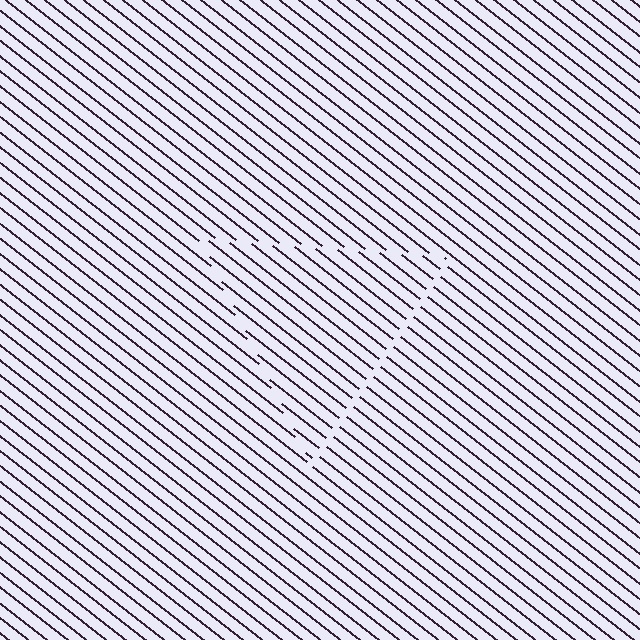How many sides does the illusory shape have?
3 sides — the line-ends trace a triangle.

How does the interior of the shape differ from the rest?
The interior of the shape contains the same grating, shifted by half a period — the contour is defined by the phase discontinuity where line-ends from the inner and outer gratings abut.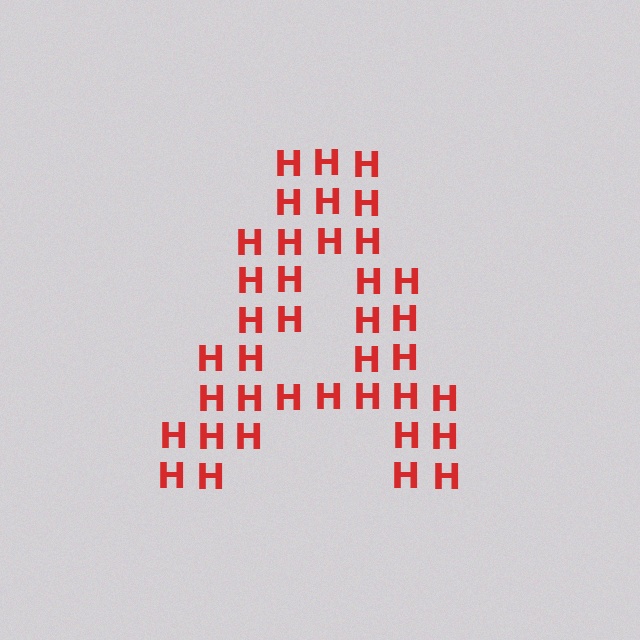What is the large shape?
The large shape is the letter A.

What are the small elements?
The small elements are letter H's.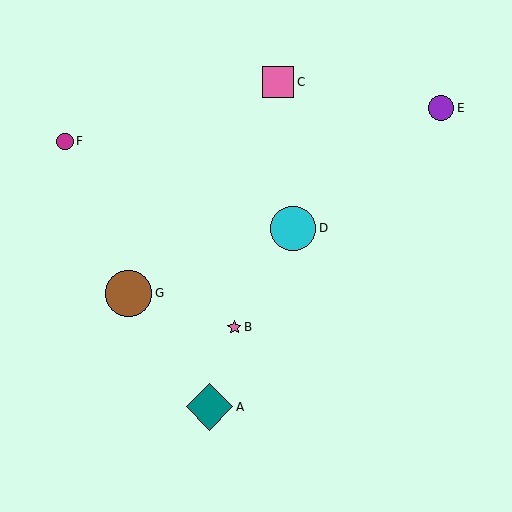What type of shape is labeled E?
Shape E is a purple circle.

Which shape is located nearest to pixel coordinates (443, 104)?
The purple circle (labeled E) at (441, 108) is nearest to that location.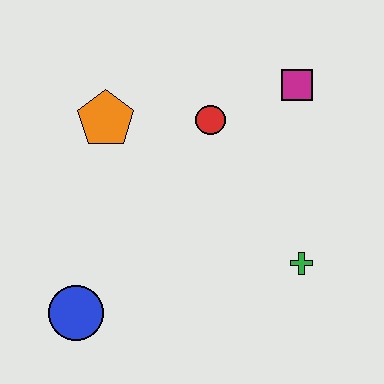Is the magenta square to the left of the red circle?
No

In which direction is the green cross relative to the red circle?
The green cross is below the red circle.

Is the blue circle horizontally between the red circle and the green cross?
No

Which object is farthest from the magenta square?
The blue circle is farthest from the magenta square.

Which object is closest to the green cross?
The red circle is closest to the green cross.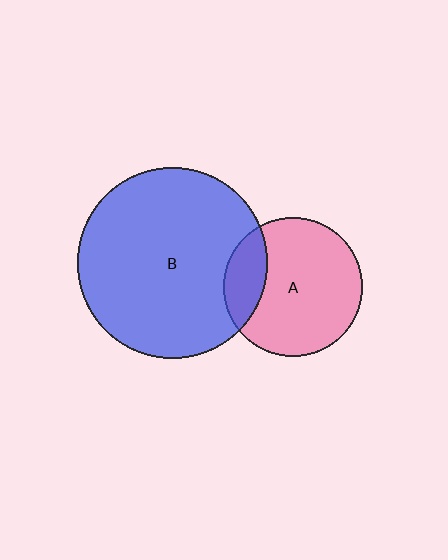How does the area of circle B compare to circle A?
Approximately 1.9 times.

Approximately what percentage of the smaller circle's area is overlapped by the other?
Approximately 20%.